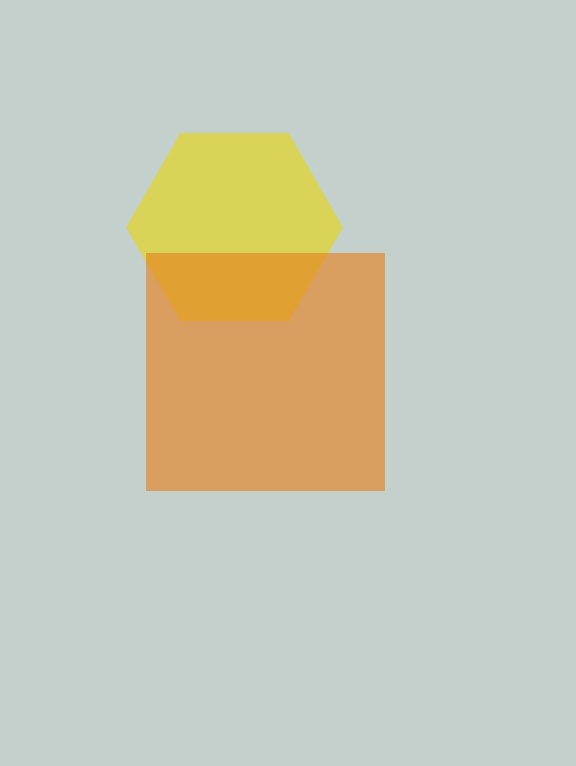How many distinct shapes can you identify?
There are 2 distinct shapes: a yellow hexagon, an orange square.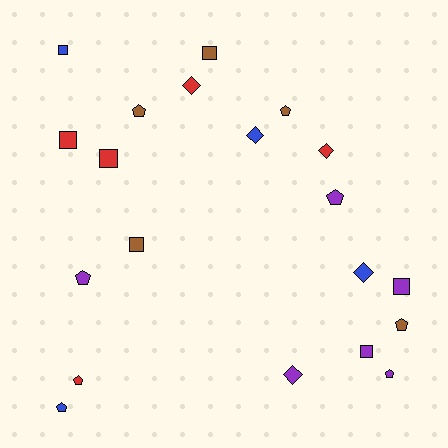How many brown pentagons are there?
There are 3 brown pentagons.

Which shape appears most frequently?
Pentagon, with 8 objects.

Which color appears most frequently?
Purple, with 6 objects.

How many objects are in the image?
There are 20 objects.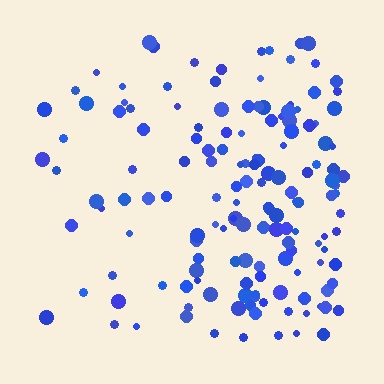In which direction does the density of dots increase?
From left to right, with the right side densest.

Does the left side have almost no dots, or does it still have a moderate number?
Still a moderate number, just noticeably fewer than the right.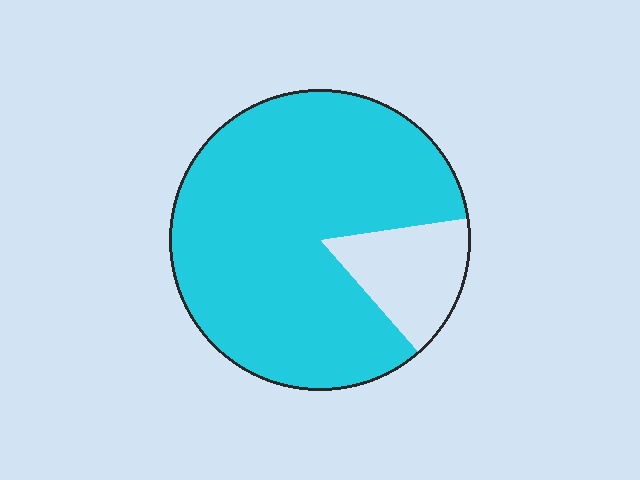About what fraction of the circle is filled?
About five sixths (5/6).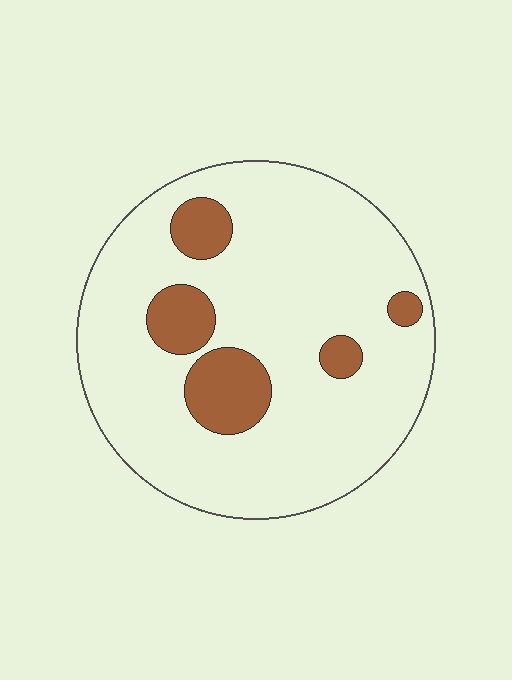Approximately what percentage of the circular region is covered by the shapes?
Approximately 15%.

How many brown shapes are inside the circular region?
5.